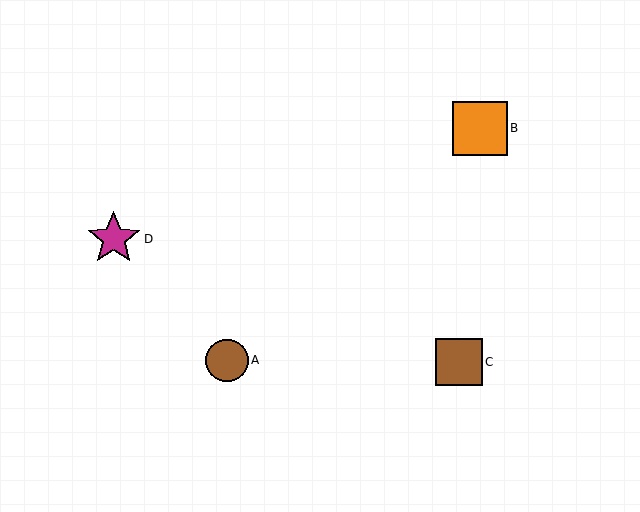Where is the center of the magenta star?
The center of the magenta star is at (114, 239).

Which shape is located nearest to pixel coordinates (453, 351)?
The brown square (labeled C) at (459, 362) is nearest to that location.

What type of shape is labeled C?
Shape C is a brown square.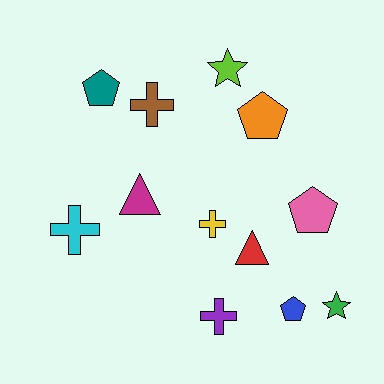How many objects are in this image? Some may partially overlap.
There are 12 objects.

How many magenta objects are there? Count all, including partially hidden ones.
There is 1 magenta object.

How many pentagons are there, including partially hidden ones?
There are 4 pentagons.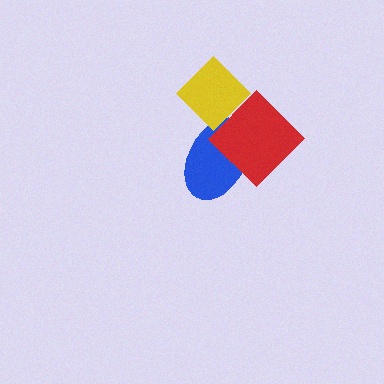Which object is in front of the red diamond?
The yellow diamond is in front of the red diamond.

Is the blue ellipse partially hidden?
Yes, it is partially covered by another shape.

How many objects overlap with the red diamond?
2 objects overlap with the red diamond.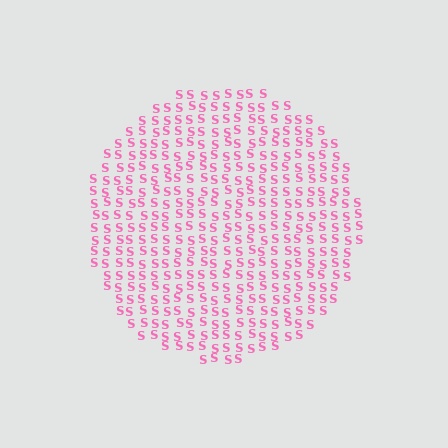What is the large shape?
The large shape is a circle.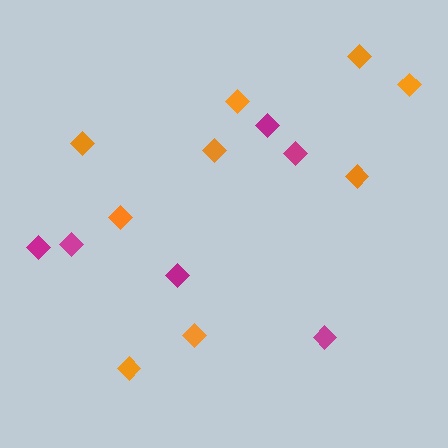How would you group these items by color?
There are 2 groups: one group of orange diamonds (9) and one group of magenta diamonds (6).